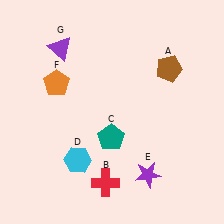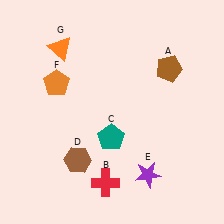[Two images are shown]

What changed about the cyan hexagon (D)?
In Image 1, D is cyan. In Image 2, it changed to brown.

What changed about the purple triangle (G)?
In Image 1, G is purple. In Image 2, it changed to orange.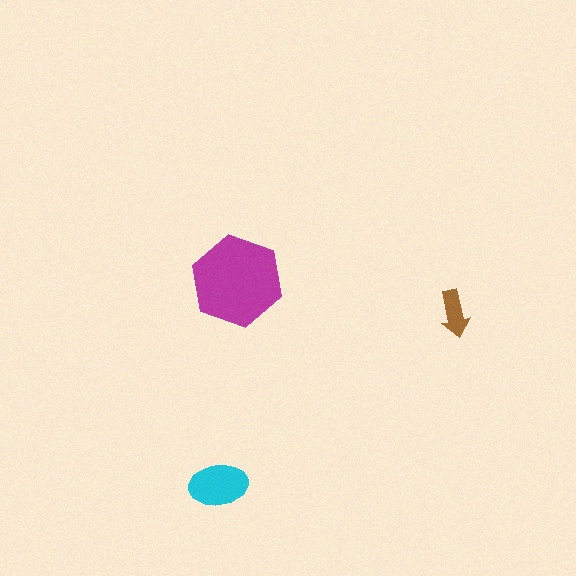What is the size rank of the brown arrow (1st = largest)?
3rd.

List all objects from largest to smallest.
The magenta hexagon, the cyan ellipse, the brown arrow.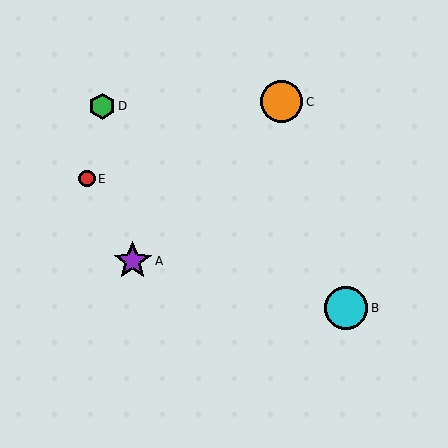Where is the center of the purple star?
The center of the purple star is at (133, 261).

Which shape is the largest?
The cyan circle (labeled B) is the largest.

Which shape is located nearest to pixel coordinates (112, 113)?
The green hexagon (labeled D) at (102, 106) is nearest to that location.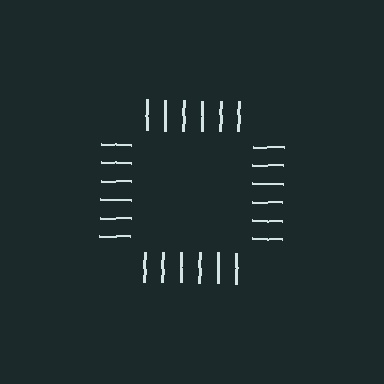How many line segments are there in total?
24 — 6 along each of the 4 edges.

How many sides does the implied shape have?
4 sides — the line-ends trace a square.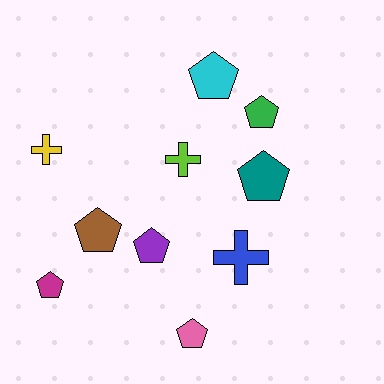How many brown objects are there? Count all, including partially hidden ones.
There is 1 brown object.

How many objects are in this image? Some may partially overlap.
There are 10 objects.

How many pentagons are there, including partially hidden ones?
There are 7 pentagons.